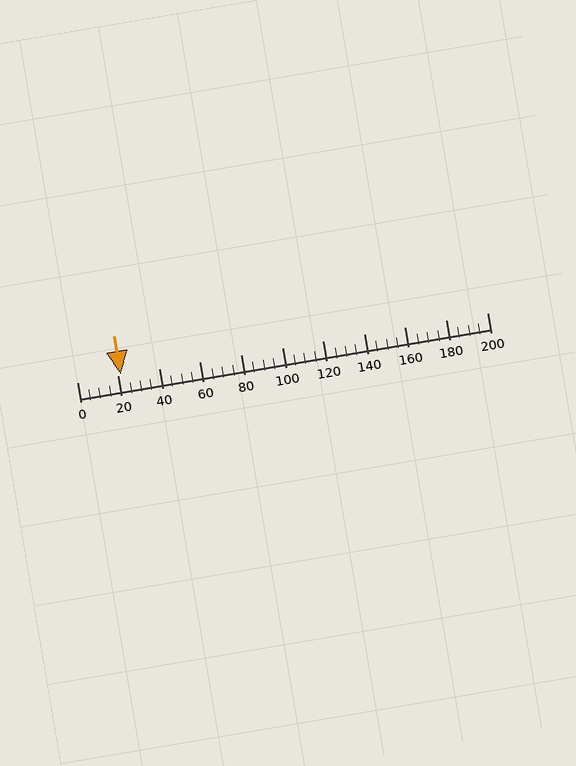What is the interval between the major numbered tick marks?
The major tick marks are spaced 20 units apart.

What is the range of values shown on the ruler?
The ruler shows values from 0 to 200.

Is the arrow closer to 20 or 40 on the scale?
The arrow is closer to 20.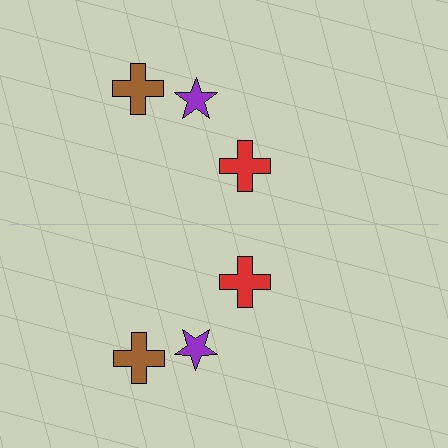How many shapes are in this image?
There are 6 shapes in this image.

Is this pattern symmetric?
Yes, this pattern has bilateral (reflection) symmetry.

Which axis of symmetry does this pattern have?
The pattern has a horizontal axis of symmetry running through the center of the image.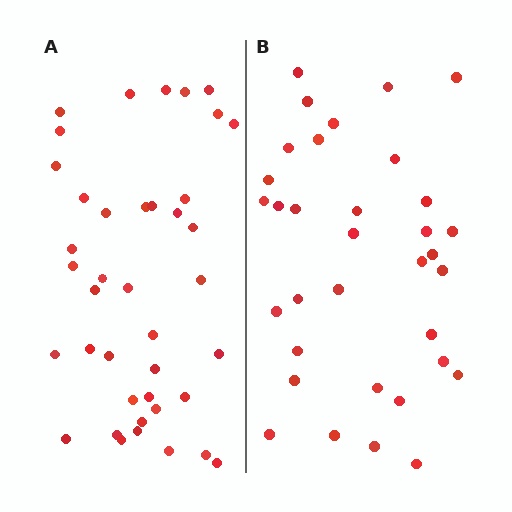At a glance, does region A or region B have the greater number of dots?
Region A (the left region) has more dots.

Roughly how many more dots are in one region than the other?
Region A has about 6 more dots than region B.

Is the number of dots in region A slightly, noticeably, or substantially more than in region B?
Region A has only slightly more — the two regions are fairly close. The ratio is roughly 1.2 to 1.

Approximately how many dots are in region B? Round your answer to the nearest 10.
About 30 dots. (The exact count is 34, which rounds to 30.)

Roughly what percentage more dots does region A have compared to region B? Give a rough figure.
About 20% more.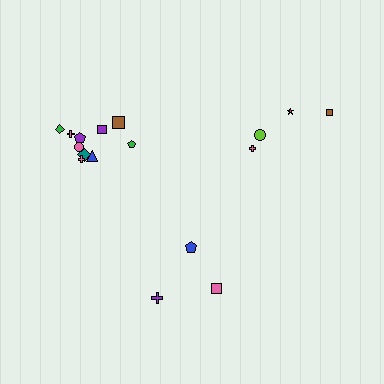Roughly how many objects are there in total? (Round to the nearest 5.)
Roughly 15 objects in total.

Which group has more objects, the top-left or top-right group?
The top-left group.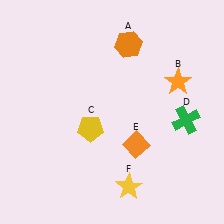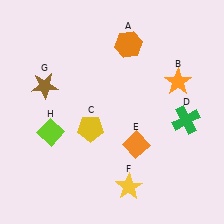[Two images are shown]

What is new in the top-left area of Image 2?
A brown star (G) was added in the top-left area of Image 2.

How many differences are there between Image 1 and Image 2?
There are 2 differences between the two images.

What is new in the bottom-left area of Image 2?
A lime diamond (H) was added in the bottom-left area of Image 2.